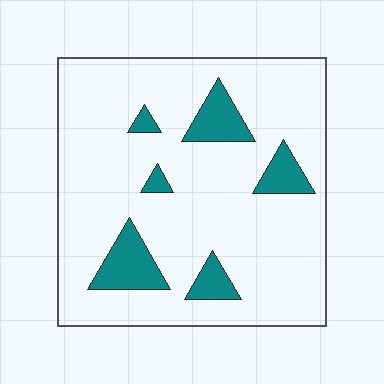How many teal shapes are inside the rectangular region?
6.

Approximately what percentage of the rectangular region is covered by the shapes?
Approximately 15%.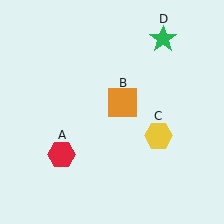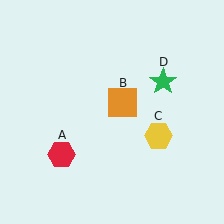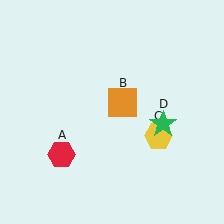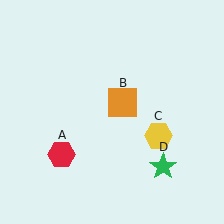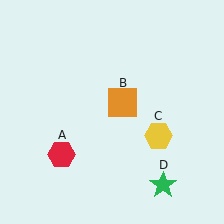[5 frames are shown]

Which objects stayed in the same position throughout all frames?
Red hexagon (object A) and orange square (object B) and yellow hexagon (object C) remained stationary.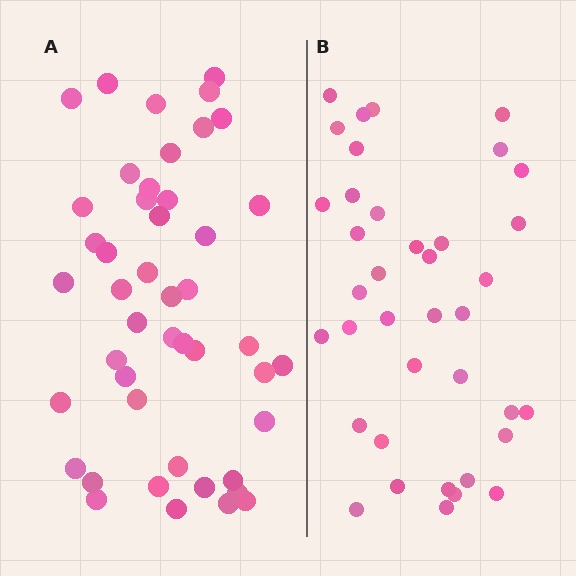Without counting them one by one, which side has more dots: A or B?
Region A (the left region) has more dots.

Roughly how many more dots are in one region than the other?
Region A has roughly 8 or so more dots than region B.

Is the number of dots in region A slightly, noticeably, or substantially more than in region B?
Region A has only slightly more — the two regions are fairly close. The ratio is roughly 1.2 to 1.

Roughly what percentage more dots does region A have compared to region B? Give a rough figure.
About 20% more.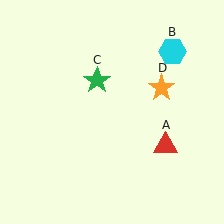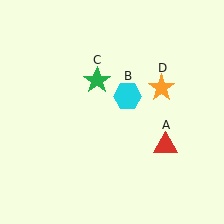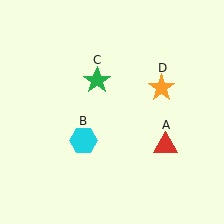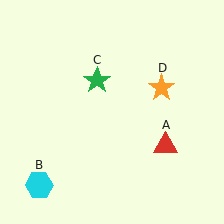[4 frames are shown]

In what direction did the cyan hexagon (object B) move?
The cyan hexagon (object B) moved down and to the left.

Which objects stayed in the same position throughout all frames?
Red triangle (object A) and green star (object C) and orange star (object D) remained stationary.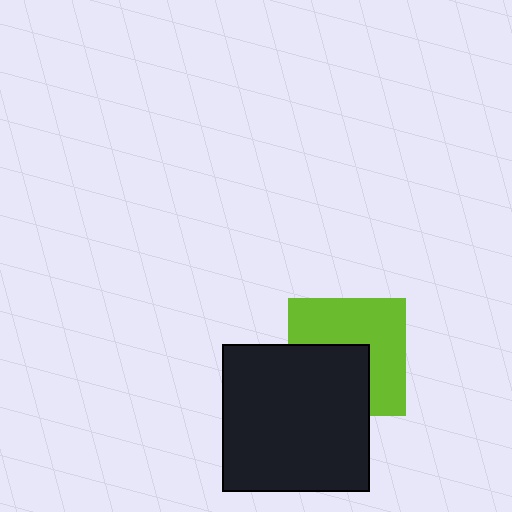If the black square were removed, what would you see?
You would see the complete lime square.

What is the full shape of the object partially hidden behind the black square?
The partially hidden object is a lime square.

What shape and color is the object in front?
The object in front is a black square.